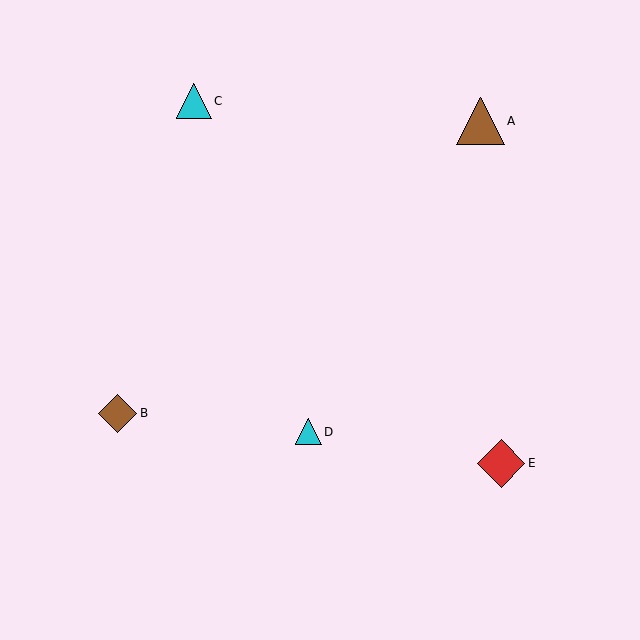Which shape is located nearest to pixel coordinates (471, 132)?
The brown triangle (labeled A) at (480, 121) is nearest to that location.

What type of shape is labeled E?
Shape E is a red diamond.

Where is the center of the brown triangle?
The center of the brown triangle is at (480, 121).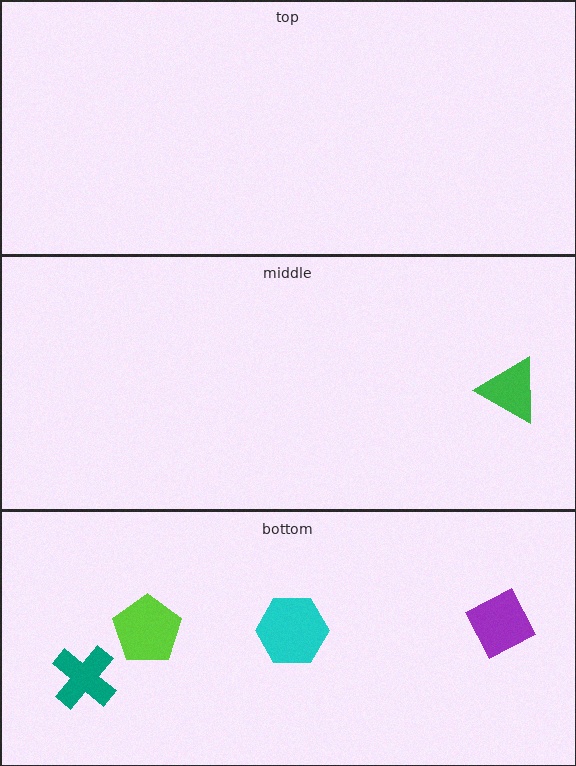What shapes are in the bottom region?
The teal cross, the purple diamond, the lime pentagon, the cyan hexagon.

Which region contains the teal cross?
The bottom region.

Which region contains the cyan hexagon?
The bottom region.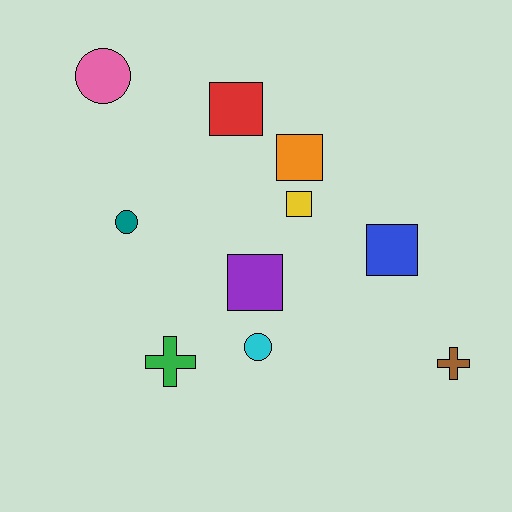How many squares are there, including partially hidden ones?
There are 5 squares.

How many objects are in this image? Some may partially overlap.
There are 10 objects.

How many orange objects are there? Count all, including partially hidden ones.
There is 1 orange object.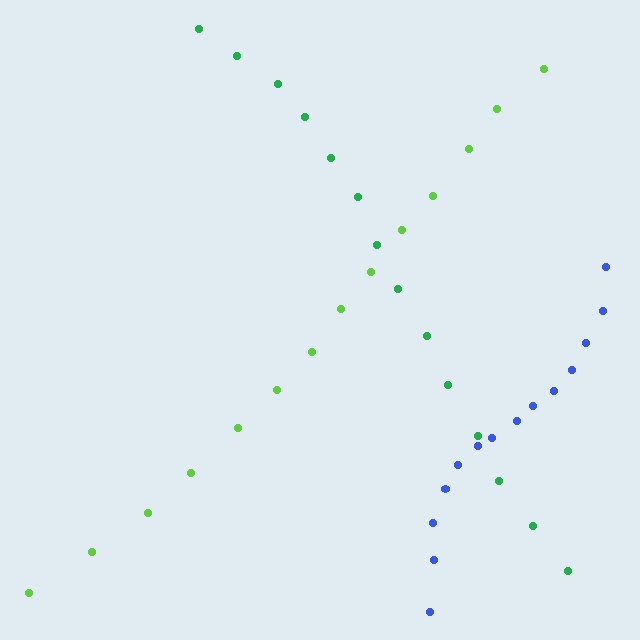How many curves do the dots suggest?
There are 3 distinct paths.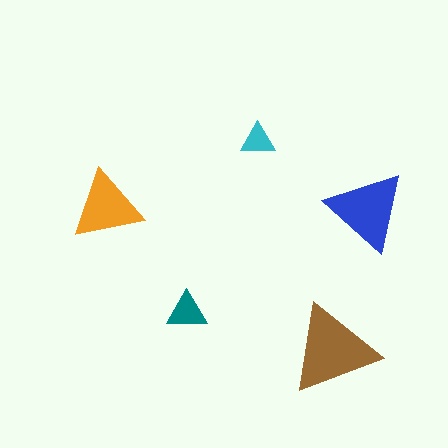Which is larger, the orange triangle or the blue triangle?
The blue one.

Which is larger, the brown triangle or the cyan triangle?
The brown one.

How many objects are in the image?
There are 5 objects in the image.